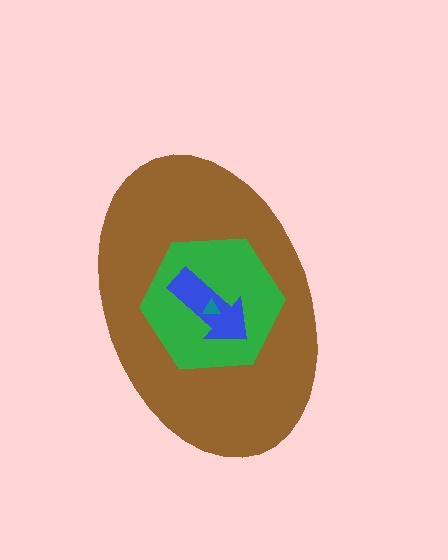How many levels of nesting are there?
4.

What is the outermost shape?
The brown ellipse.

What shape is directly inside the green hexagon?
The blue arrow.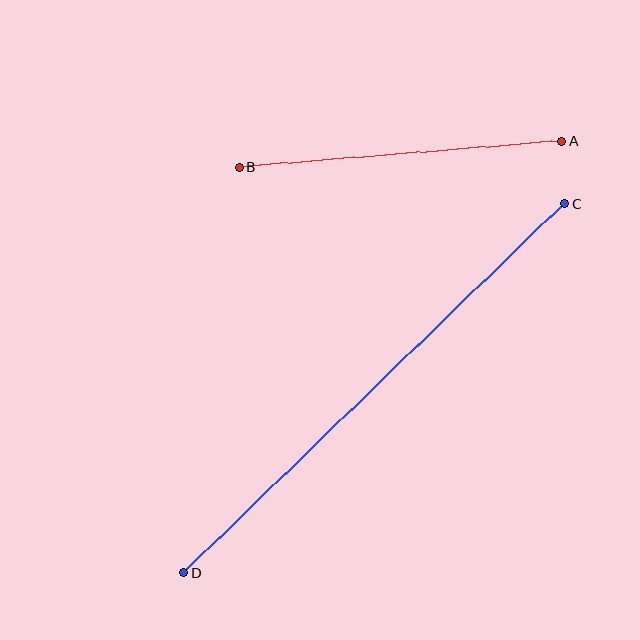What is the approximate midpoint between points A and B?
The midpoint is at approximately (401, 154) pixels.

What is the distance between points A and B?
The distance is approximately 323 pixels.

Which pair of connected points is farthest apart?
Points C and D are farthest apart.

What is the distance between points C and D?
The distance is approximately 530 pixels.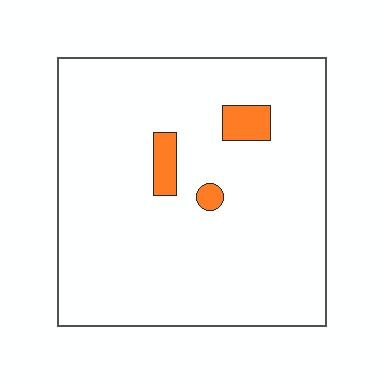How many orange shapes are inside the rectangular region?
3.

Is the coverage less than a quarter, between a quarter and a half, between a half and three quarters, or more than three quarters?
Less than a quarter.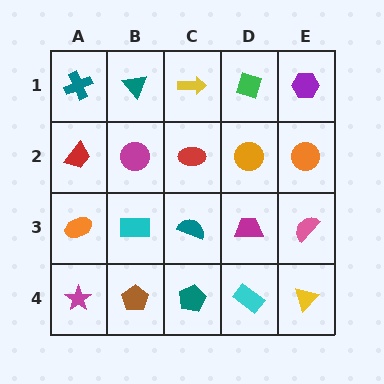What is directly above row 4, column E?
A pink semicircle.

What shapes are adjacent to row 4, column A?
An orange ellipse (row 3, column A), a brown pentagon (row 4, column B).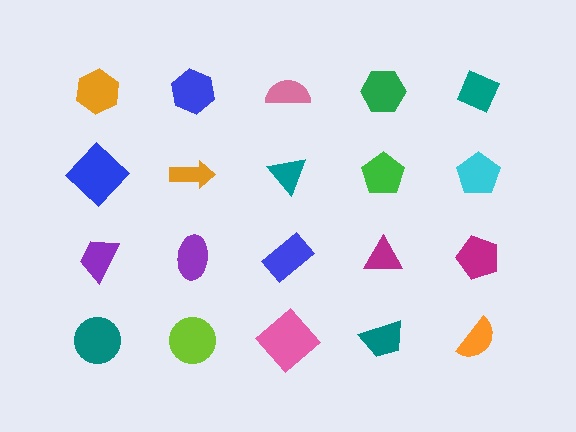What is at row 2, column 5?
A cyan pentagon.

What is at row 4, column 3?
A pink diamond.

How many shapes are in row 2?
5 shapes.